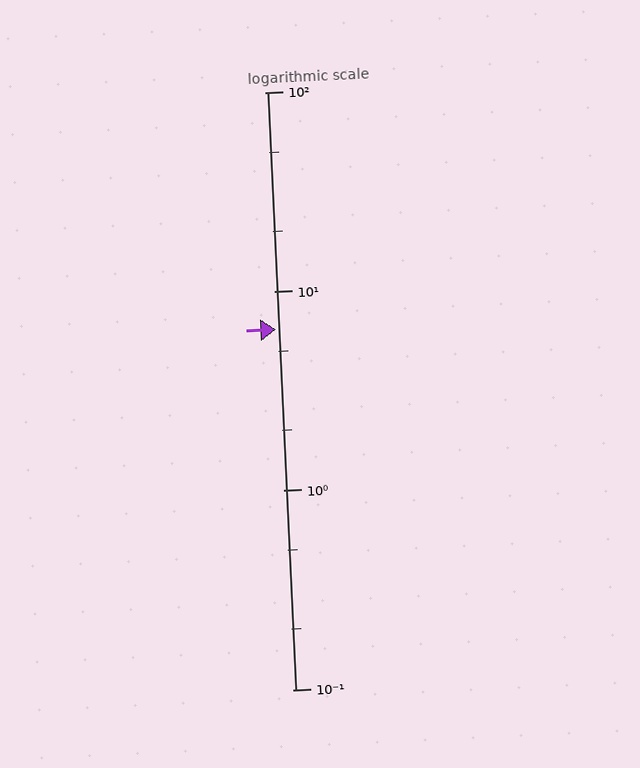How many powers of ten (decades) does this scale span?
The scale spans 3 decades, from 0.1 to 100.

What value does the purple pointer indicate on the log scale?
The pointer indicates approximately 6.4.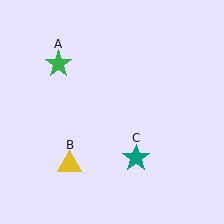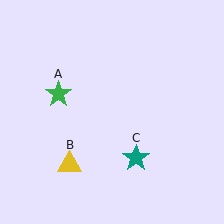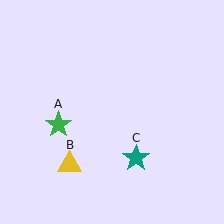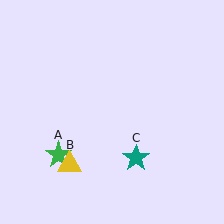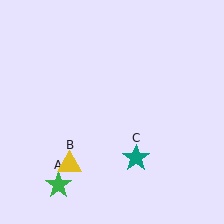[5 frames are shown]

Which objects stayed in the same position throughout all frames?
Yellow triangle (object B) and teal star (object C) remained stationary.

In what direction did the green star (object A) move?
The green star (object A) moved down.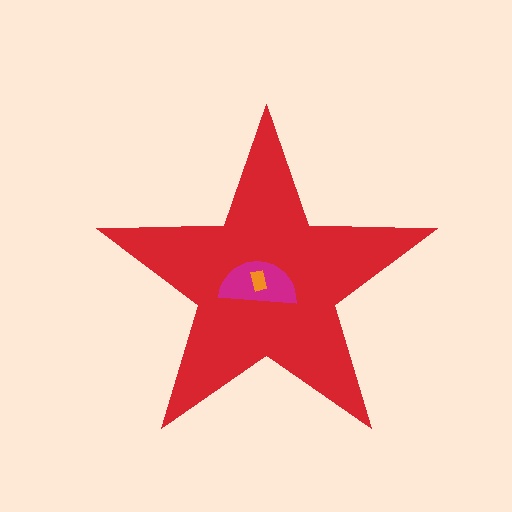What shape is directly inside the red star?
The magenta semicircle.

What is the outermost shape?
The red star.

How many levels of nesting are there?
3.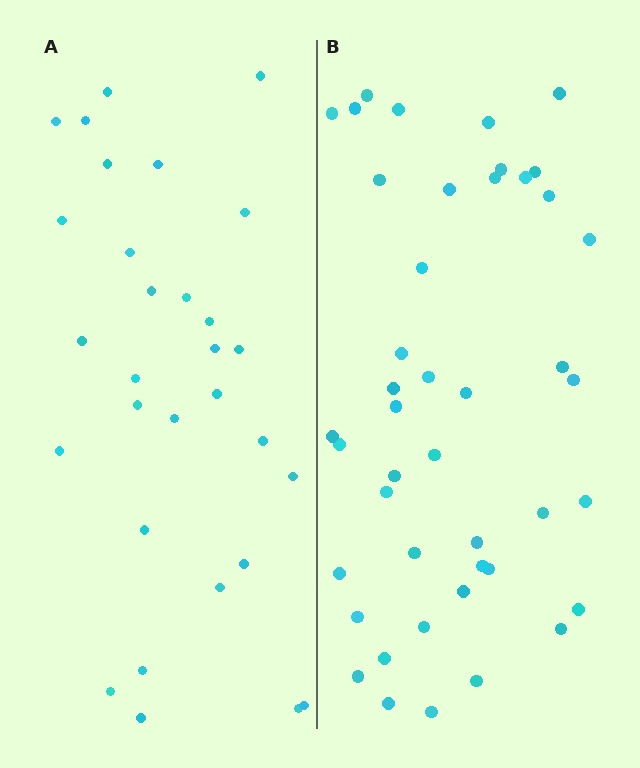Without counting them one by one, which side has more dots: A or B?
Region B (the right region) has more dots.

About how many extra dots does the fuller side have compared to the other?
Region B has approximately 15 more dots than region A.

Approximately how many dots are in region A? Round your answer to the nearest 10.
About 30 dots.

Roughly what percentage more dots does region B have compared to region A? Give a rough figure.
About 45% more.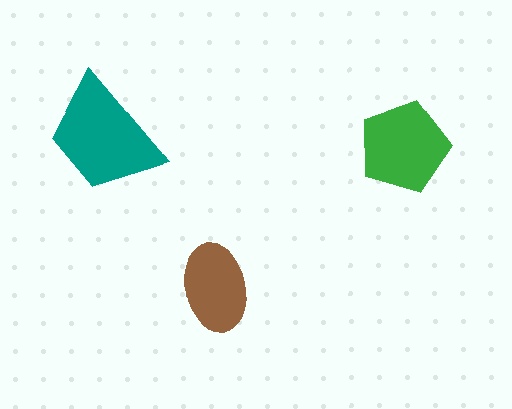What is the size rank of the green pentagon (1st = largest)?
2nd.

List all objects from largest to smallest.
The teal trapezoid, the green pentagon, the brown ellipse.